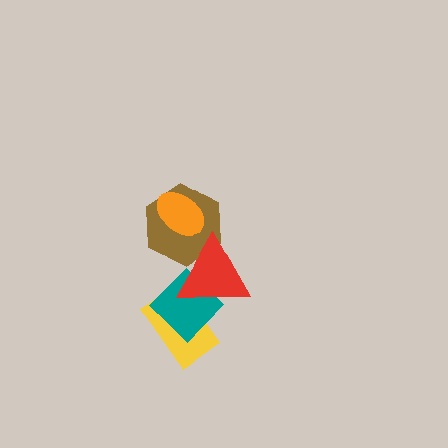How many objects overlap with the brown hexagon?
2 objects overlap with the brown hexagon.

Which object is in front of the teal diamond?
The red triangle is in front of the teal diamond.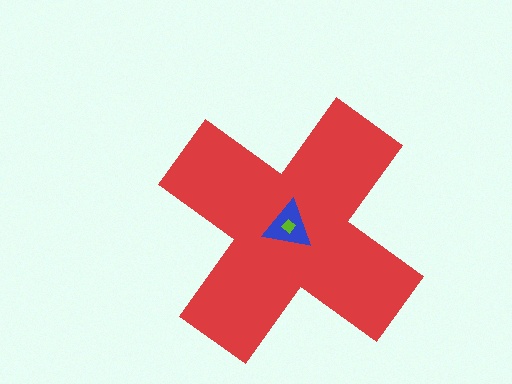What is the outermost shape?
The red cross.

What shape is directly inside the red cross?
The blue triangle.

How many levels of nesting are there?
3.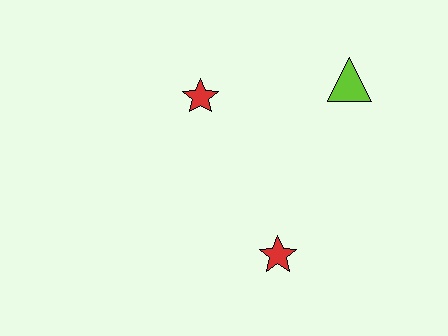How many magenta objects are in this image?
There are no magenta objects.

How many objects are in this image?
There are 3 objects.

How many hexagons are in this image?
There are no hexagons.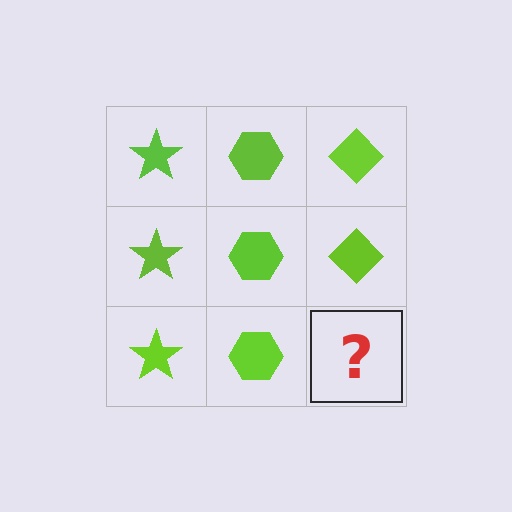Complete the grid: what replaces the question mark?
The question mark should be replaced with a lime diamond.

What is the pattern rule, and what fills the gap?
The rule is that each column has a consistent shape. The gap should be filled with a lime diamond.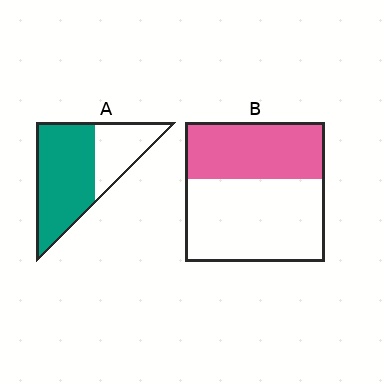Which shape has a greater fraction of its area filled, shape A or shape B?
Shape A.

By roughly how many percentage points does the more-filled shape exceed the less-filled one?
By roughly 25 percentage points (A over B).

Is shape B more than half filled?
No.